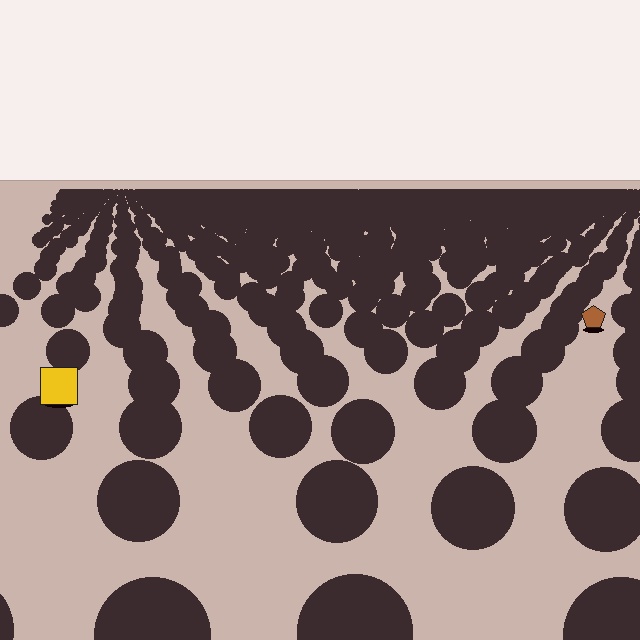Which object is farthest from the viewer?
The brown pentagon is farthest from the viewer. It appears smaller and the ground texture around it is denser.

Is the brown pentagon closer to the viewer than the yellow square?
No. The yellow square is closer — you can tell from the texture gradient: the ground texture is coarser near it.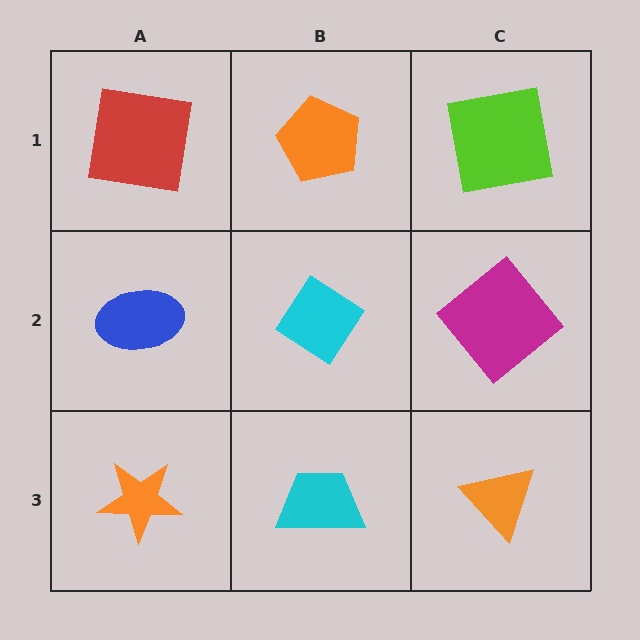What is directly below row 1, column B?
A cyan diamond.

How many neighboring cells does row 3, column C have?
2.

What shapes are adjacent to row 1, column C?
A magenta diamond (row 2, column C), an orange pentagon (row 1, column B).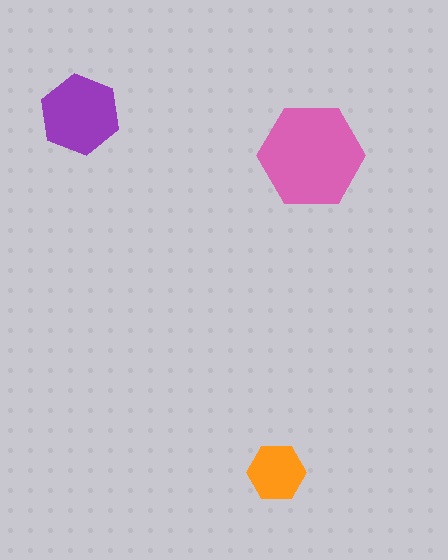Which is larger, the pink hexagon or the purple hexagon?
The pink one.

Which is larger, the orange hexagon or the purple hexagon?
The purple one.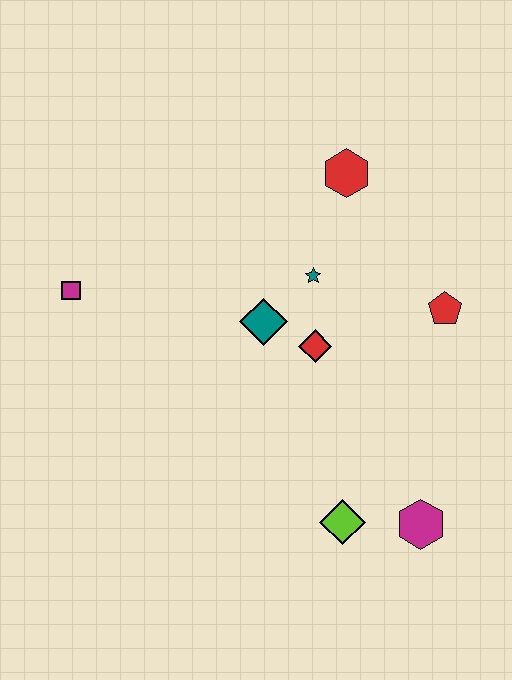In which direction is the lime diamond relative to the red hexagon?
The lime diamond is below the red hexagon.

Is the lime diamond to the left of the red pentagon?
Yes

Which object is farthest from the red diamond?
The magenta square is farthest from the red diamond.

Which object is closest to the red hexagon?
The teal star is closest to the red hexagon.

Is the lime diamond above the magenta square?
No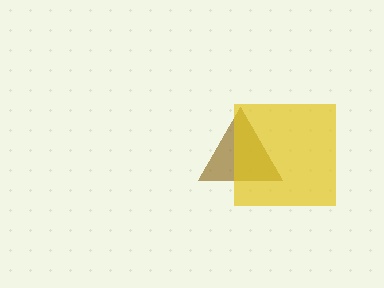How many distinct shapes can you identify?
There are 2 distinct shapes: a brown triangle, a yellow square.